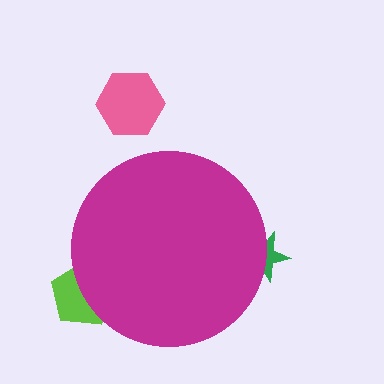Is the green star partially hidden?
Yes, the green star is partially hidden behind the magenta circle.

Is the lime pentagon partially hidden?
Yes, the lime pentagon is partially hidden behind the magenta circle.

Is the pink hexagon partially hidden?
No, the pink hexagon is fully visible.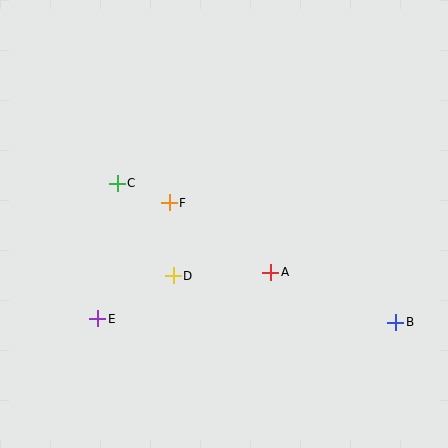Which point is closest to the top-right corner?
Point A is closest to the top-right corner.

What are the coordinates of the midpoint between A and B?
The midpoint between A and B is at (333, 297).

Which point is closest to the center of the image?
Point F at (169, 203) is closest to the center.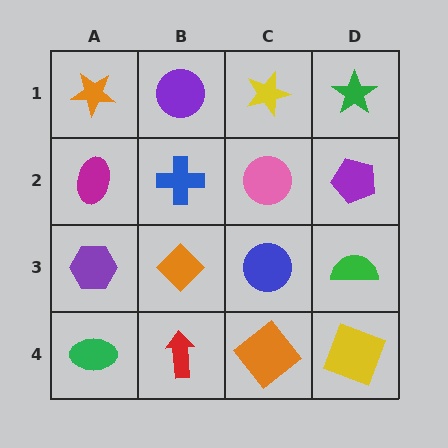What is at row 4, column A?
A green ellipse.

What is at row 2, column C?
A pink circle.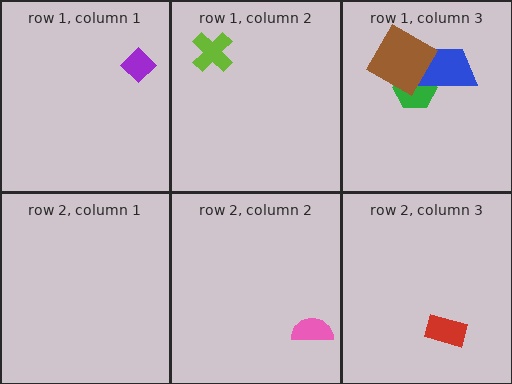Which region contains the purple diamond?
The row 1, column 1 region.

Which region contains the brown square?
The row 1, column 3 region.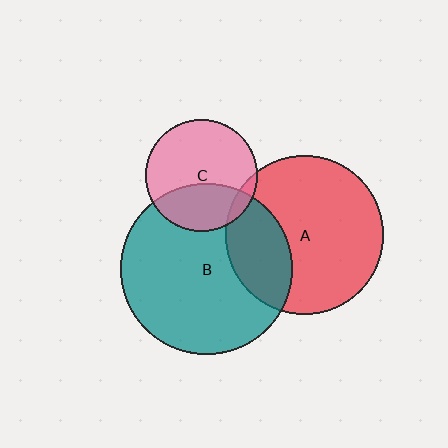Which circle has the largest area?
Circle B (teal).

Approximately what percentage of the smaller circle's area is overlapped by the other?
Approximately 30%.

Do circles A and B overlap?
Yes.